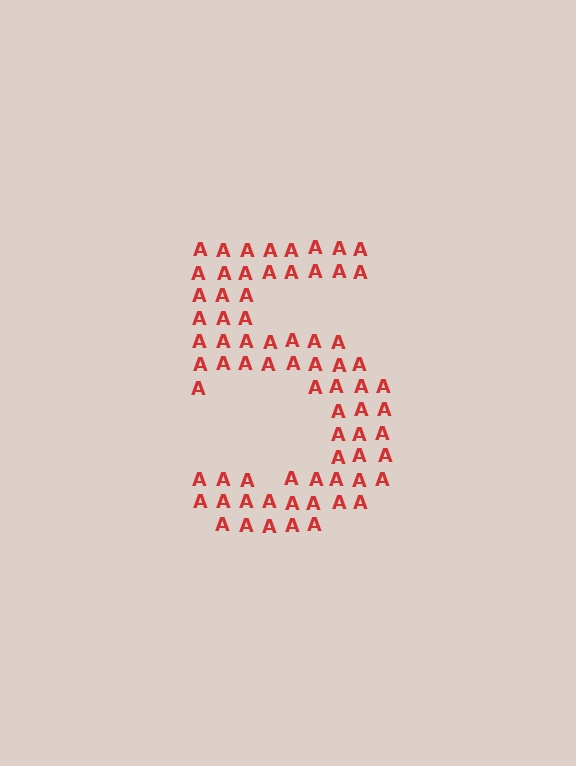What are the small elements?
The small elements are letter A's.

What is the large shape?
The large shape is the digit 5.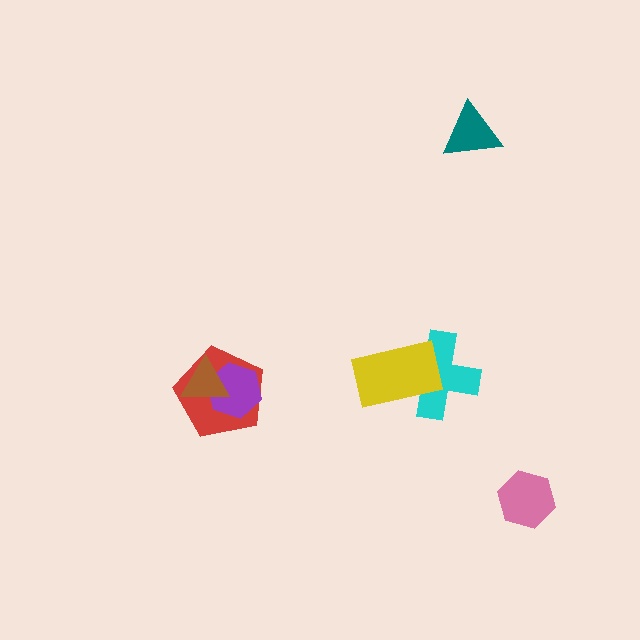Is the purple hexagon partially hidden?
Yes, it is partially covered by another shape.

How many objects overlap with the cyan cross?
1 object overlaps with the cyan cross.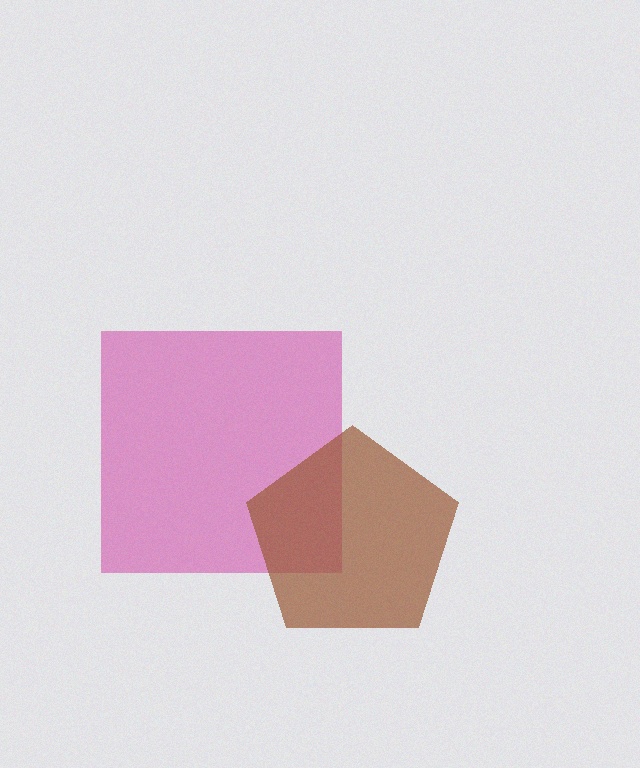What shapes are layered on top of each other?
The layered shapes are: a magenta square, a brown pentagon.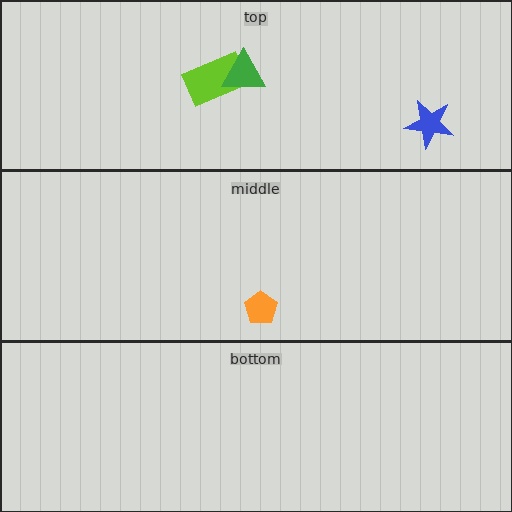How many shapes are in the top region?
3.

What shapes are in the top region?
The lime rectangle, the blue star, the green triangle.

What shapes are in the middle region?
The orange pentagon.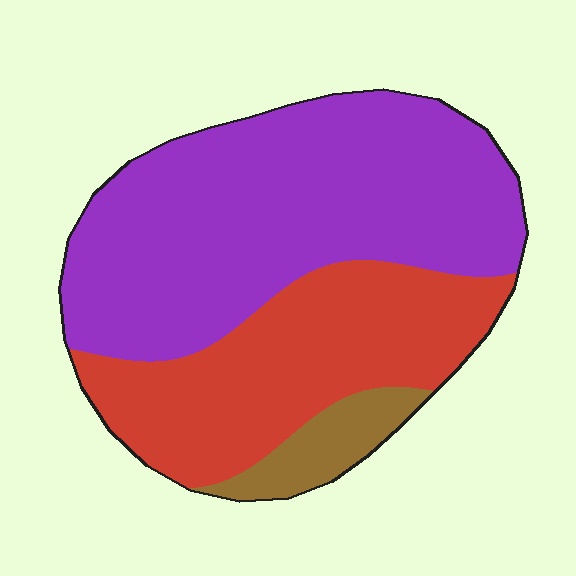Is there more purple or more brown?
Purple.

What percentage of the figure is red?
Red takes up about one third (1/3) of the figure.